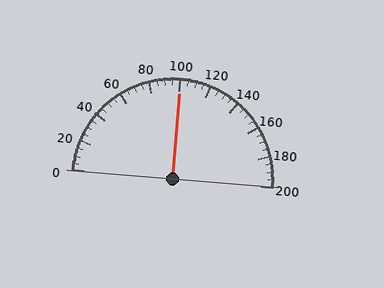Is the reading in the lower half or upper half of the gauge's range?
The reading is in the upper half of the range (0 to 200).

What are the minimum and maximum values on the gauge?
The gauge ranges from 0 to 200.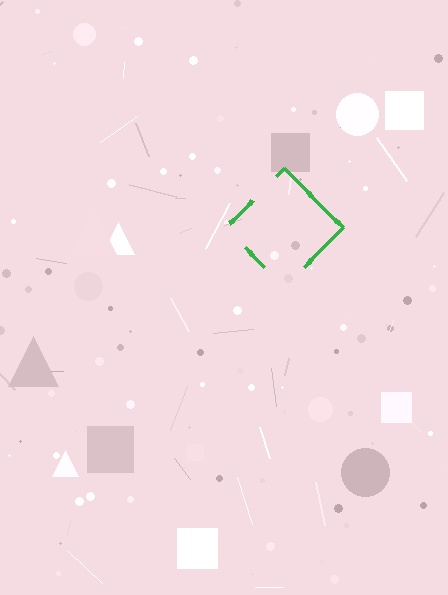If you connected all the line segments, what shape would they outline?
They would outline a diamond.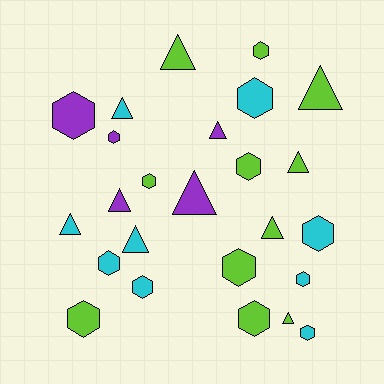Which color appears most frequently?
Lime, with 11 objects.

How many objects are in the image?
There are 25 objects.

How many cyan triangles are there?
There are 3 cyan triangles.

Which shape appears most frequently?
Hexagon, with 14 objects.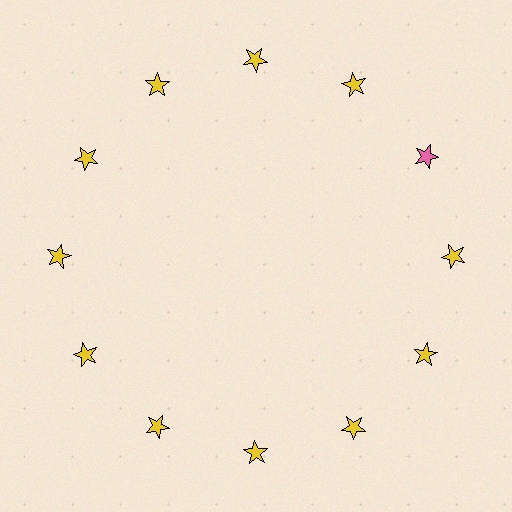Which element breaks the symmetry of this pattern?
The pink star at roughly the 2 o'clock position breaks the symmetry. All other shapes are yellow stars.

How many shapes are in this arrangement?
There are 12 shapes arranged in a ring pattern.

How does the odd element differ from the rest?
It has a different color: pink instead of yellow.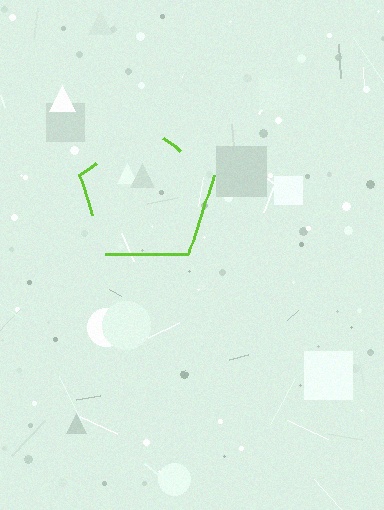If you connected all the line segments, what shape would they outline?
They would outline a pentagon.